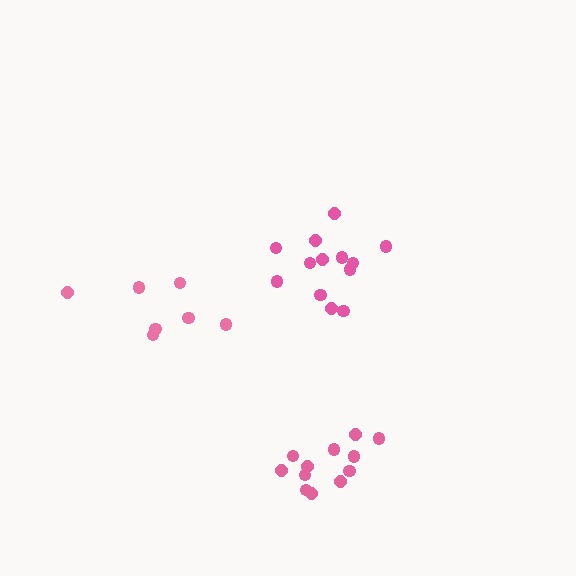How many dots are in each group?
Group 1: 13 dots, Group 2: 12 dots, Group 3: 7 dots (32 total).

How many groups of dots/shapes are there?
There are 3 groups.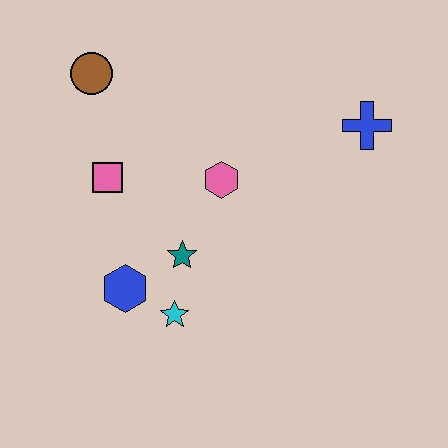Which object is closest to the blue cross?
The pink hexagon is closest to the blue cross.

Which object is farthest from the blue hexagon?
The blue cross is farthest from the blue hexagon.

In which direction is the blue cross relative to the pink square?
The blue cross is to the right of the pink square.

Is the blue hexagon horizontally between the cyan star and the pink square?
Yes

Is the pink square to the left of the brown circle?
No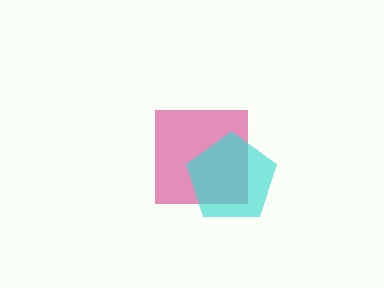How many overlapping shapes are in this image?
There are 2 overlapping shapes in the image.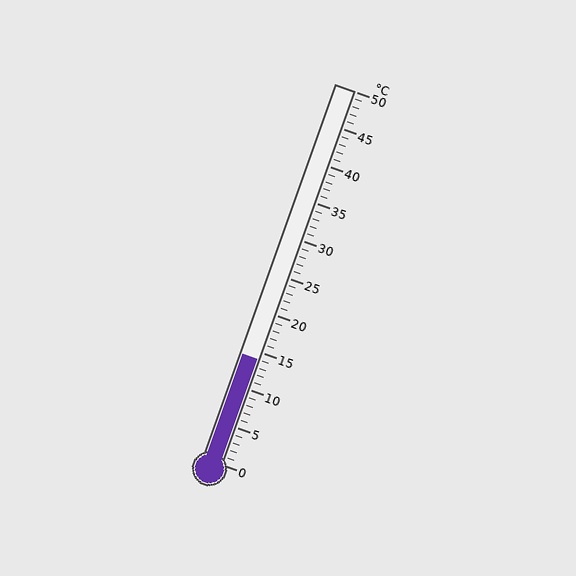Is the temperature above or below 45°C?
The temperature is below 45°C.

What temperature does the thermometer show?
The thermometer shows approximately 14°C.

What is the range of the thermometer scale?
The thermometer scale ranges from 0°C to 50°C.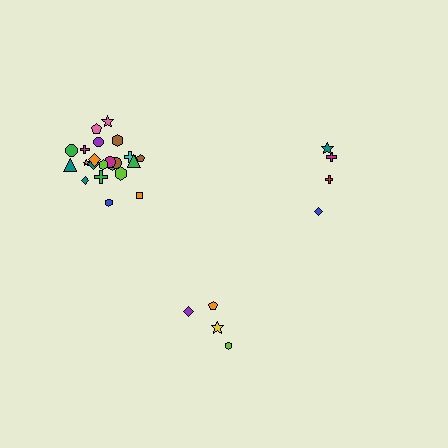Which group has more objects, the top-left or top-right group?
The top-left group.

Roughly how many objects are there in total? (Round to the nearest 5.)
Roughly 30 objects in total.